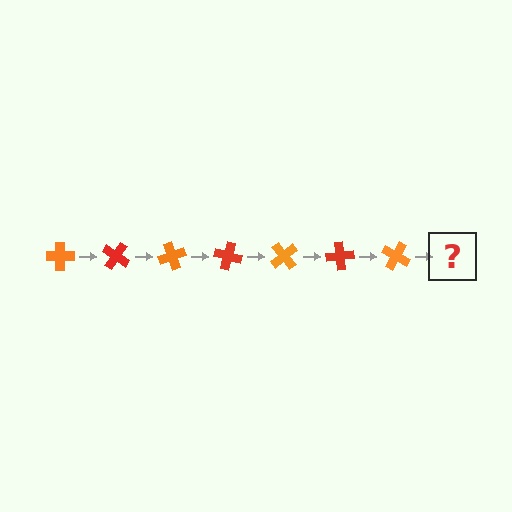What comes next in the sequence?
The next element should be a red cross, rotated 245 degrees from the start.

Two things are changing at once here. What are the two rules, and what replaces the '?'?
The two rules are that it rotates 35 degrees each step and the color cycles through orange and red. The '?' should be a red cross, rotated 245 degrees from the start.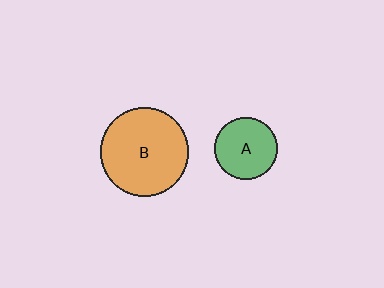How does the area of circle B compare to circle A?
Approximately 2.0 times.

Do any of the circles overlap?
No, none of the circles overlap.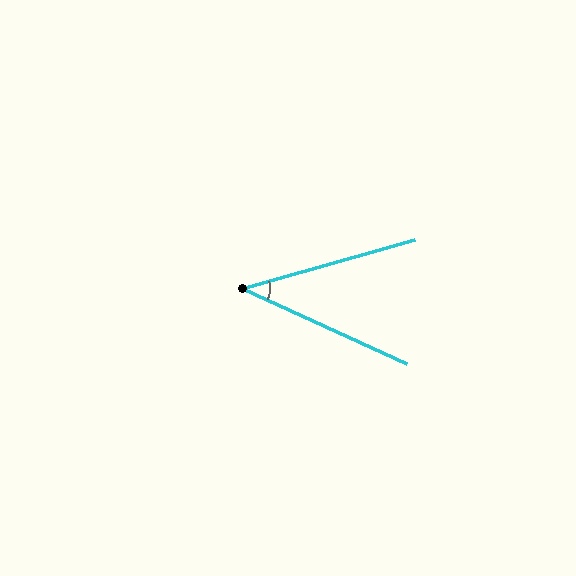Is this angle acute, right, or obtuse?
It is acute.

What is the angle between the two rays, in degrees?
Approximately 41 degrees.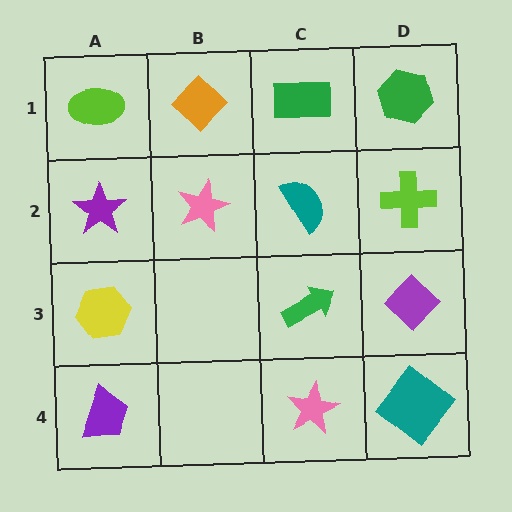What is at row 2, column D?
A lime cross.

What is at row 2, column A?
A purple star.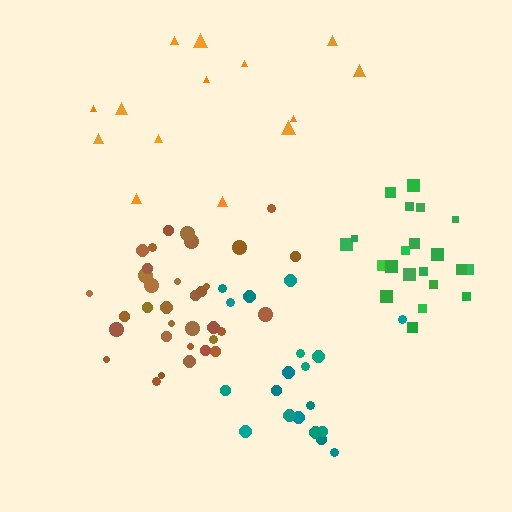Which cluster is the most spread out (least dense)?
Orange.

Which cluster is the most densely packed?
Green.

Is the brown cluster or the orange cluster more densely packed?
Brown.